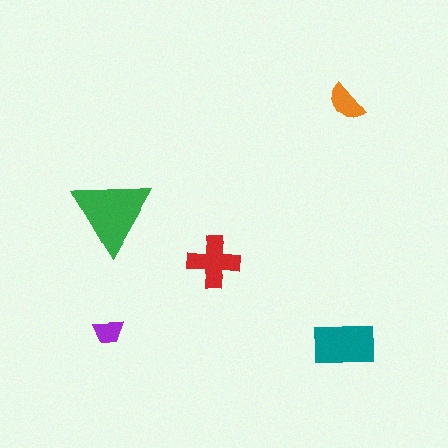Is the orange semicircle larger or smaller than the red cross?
Smaller.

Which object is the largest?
The green triangle.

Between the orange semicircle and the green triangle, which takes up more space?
The green triangle.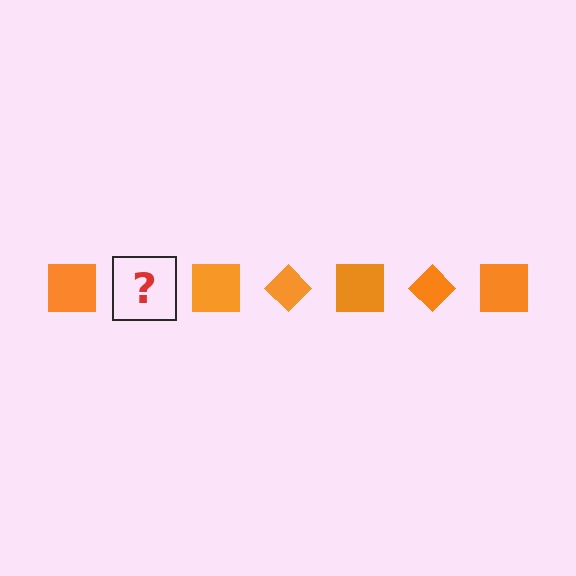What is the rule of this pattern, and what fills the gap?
The rule is that the pattern cycles through square, diamond shapes in orange. The gap should be filled with an orange diamond.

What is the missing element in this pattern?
The missing element is an orange diamond.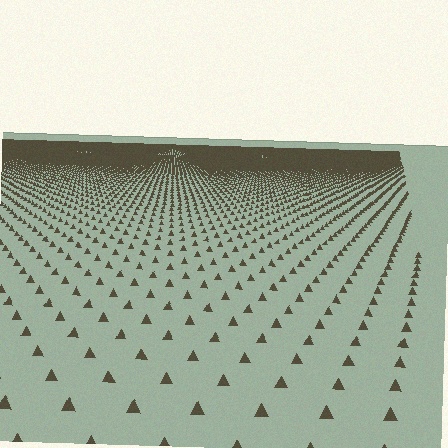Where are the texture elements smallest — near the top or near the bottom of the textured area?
Near the top.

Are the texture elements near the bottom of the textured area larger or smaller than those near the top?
Larger. Near the bottom, elements are closer to the viewer and appear at a bigger on-screen size.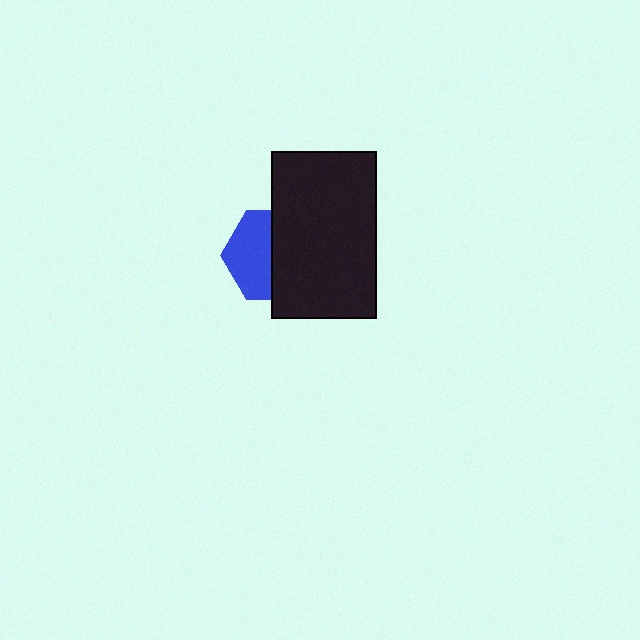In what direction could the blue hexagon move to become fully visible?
The blue hexagon could move left. That would shift it out from behind the black rectangle entirely.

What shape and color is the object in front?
The object in front is a black rectangle.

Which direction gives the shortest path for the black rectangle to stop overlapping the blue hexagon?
Moving right gives the shortest separation.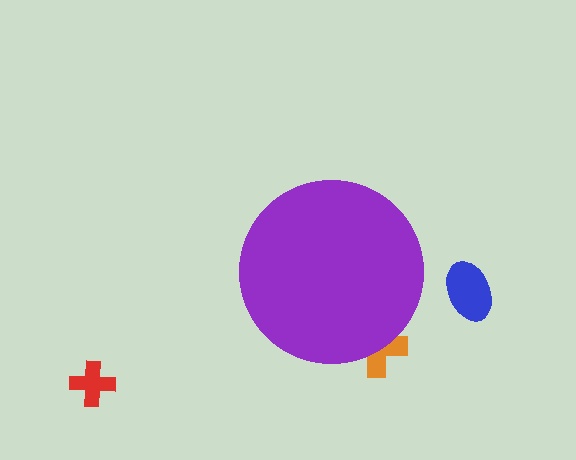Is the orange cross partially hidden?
Yes, the orange cross is partially hidden behind the purple circle.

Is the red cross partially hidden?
No, the red cross is fully visible.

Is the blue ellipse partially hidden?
No, the blue ellipse is fully visible.